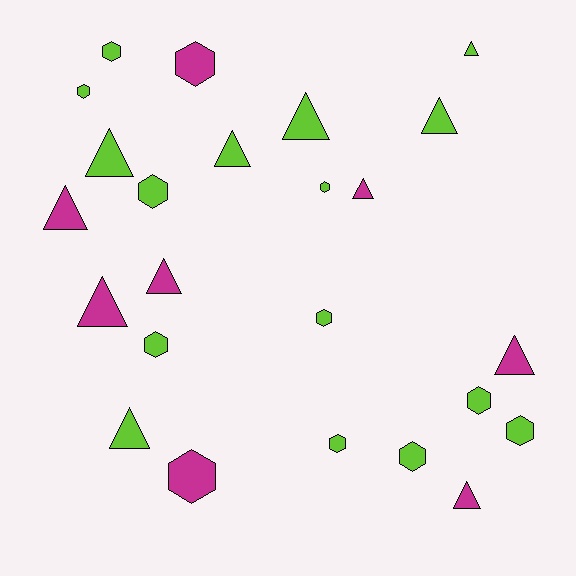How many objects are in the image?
There are 24 objects.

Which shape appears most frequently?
Triangle, with 12 objects.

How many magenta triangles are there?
There are 6 magenta triangles.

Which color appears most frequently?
Lime, with 16 objects.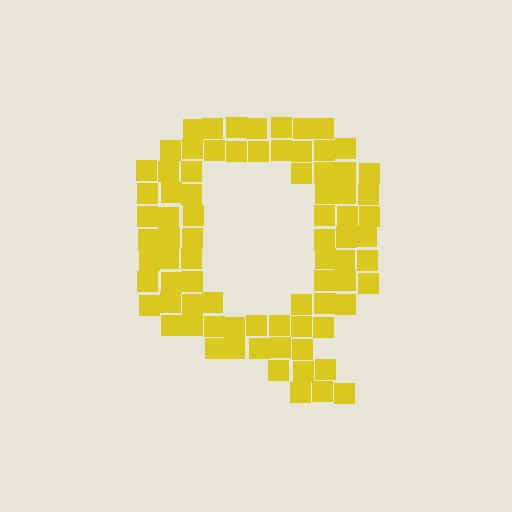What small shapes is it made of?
It is made of small squares.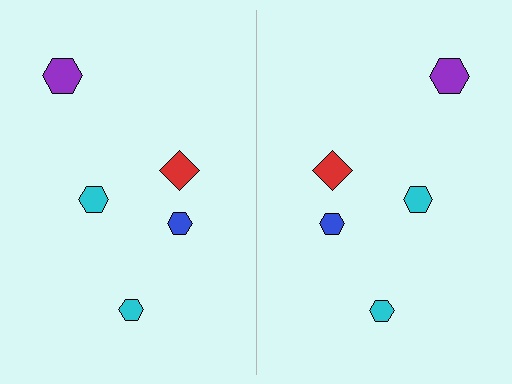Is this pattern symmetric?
Yes, this pattern has bilateral (reflection) symmetry.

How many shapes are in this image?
There are 10 shapes in this image.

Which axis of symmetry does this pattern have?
The pattern has a vertical axis of symmetry running through the center of the image.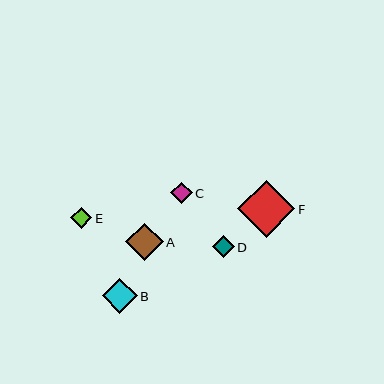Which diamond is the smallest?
Diamond E is the smallest with a size of approximately 21 pixels.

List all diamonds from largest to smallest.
From largest to smallest: F, A, B, D, C, E.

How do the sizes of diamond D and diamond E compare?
Diamond D and diamond E are approximately the same size.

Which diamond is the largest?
Diamond F is the largest with a size of approximately 57 pixels.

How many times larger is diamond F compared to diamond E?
Diamond F is approximately 2.7 times the size of diamond E.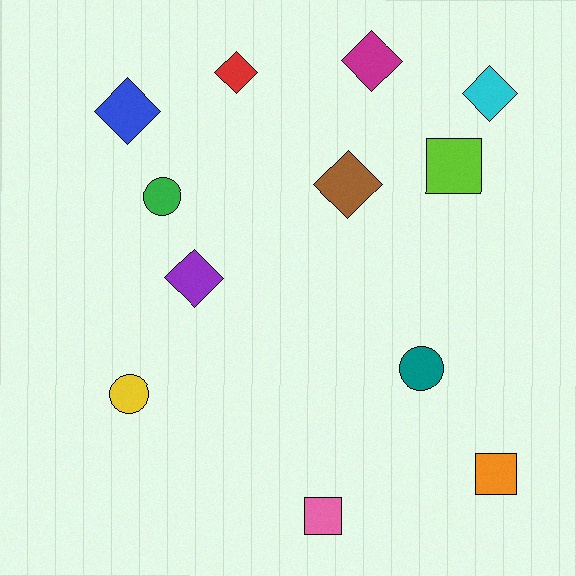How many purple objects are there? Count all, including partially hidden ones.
There is 1 purple object.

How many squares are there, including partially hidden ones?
There are 3 squares.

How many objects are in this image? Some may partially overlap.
There are 12 objects.